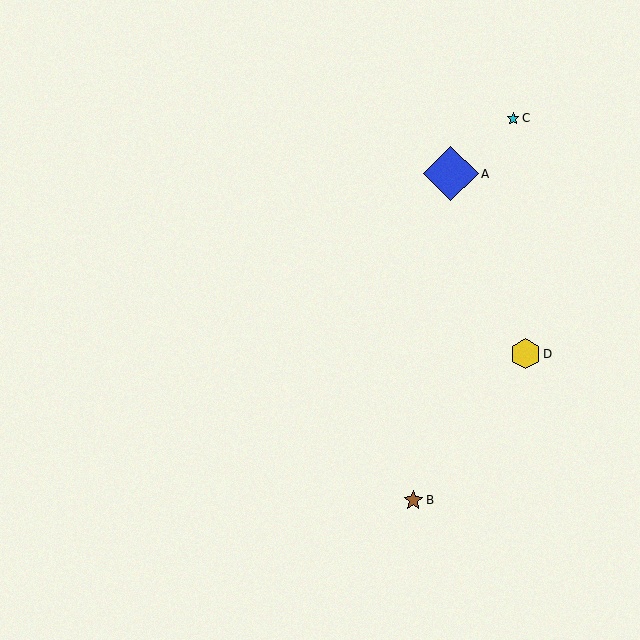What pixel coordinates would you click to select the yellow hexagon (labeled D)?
Click at (526, 354) to select the yellow hexagon D.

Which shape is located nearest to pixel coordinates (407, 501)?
The brown star (labeled B) at (413, 500) is nearest to that location.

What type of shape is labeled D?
Shape D is a yellow hexagon.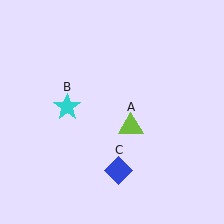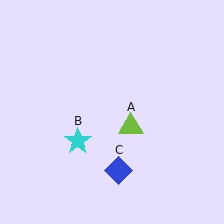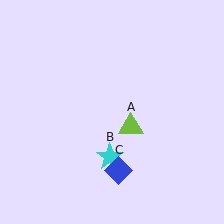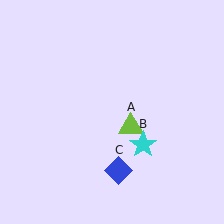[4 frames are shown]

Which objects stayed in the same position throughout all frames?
Lime triangle (object A) and blue diamond (object C) remained stationary.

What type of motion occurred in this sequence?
The cyan star (object B) rotated counterclockwise around the center of the scene.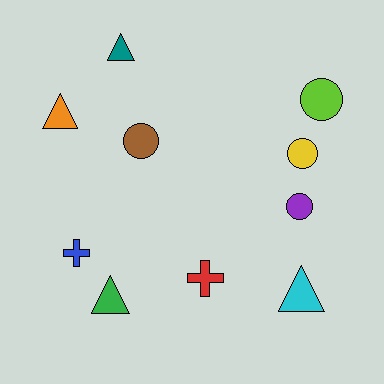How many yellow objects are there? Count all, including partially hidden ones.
There is 1 yellow object.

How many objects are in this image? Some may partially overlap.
There are 10 objects.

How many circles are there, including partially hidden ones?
There are 4 circles.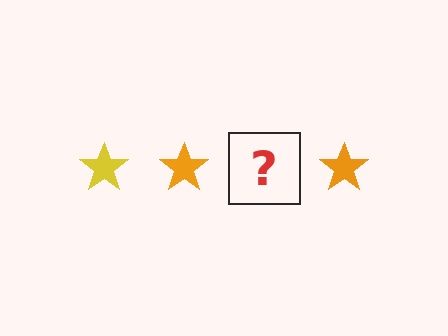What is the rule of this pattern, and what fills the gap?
The rule is that the pattern cycles through yellow, orange stars. The gap should be filled with a yellow star.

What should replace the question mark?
The question mark should be replaced with a yellow star.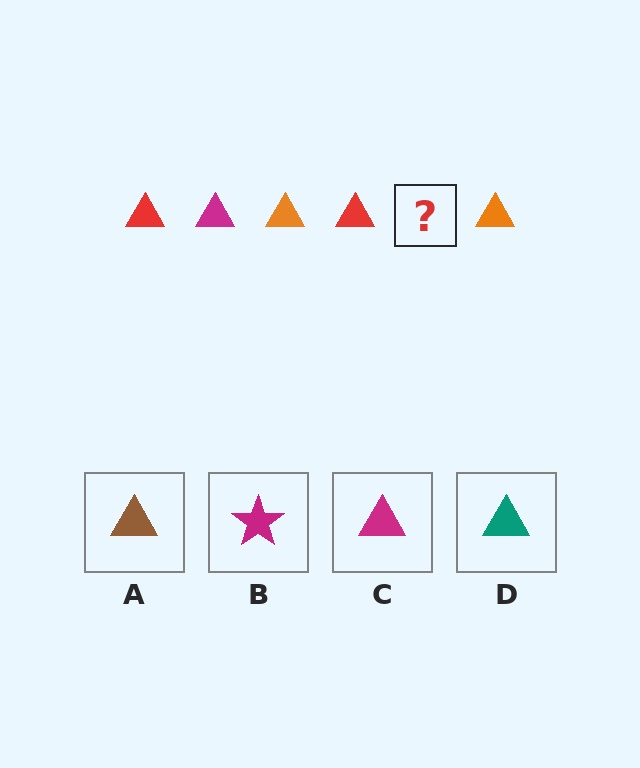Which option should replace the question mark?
Option C.